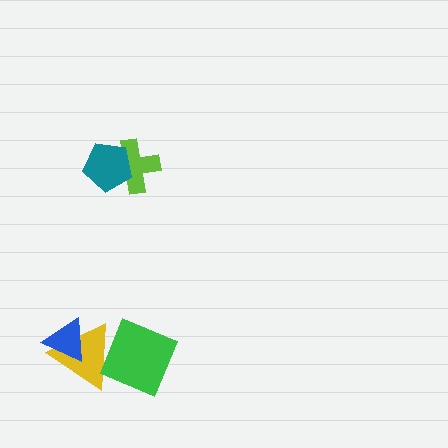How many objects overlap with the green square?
1 object overlaps with the green square.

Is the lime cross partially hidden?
Yes, it is partially covered by another shape.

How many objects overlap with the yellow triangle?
2 objects overlap with the yellow triangle.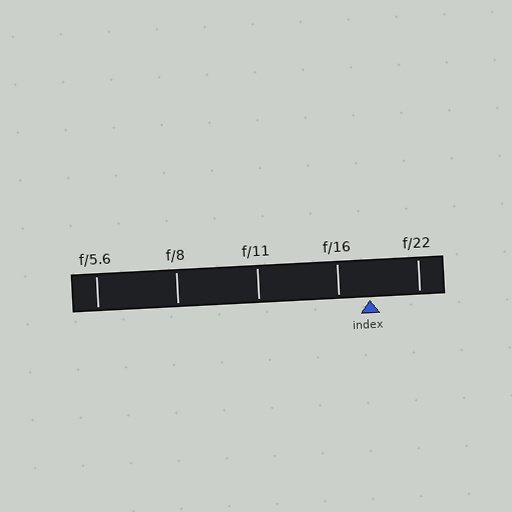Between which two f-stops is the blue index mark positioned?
The index mark is between f/16 and f/22.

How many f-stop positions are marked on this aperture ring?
There are 5 f-stop positions marked.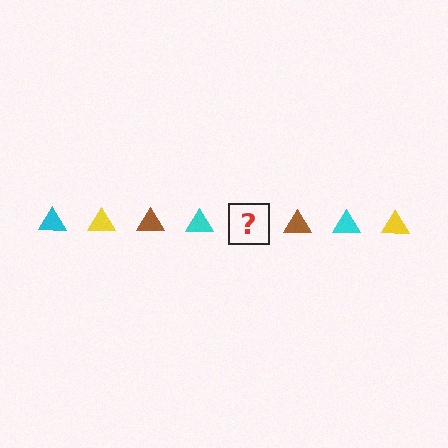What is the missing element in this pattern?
The missing element is a yellow triangle.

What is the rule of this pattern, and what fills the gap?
The rule is that the pattern cycles through cyan, yellow, brown triangles. The gap should be filled with a yellow triangle.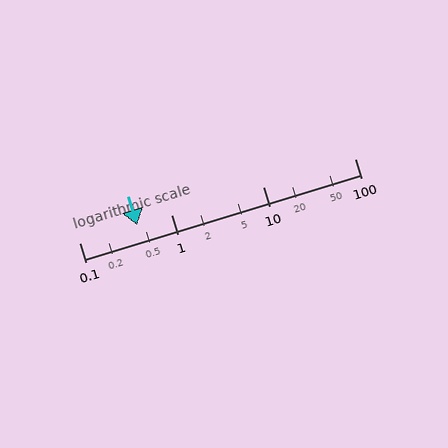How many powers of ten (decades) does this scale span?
The scale spans 3 decades, from 0.1 to 100.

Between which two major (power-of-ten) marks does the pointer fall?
The pointer is between 0.1 and 1.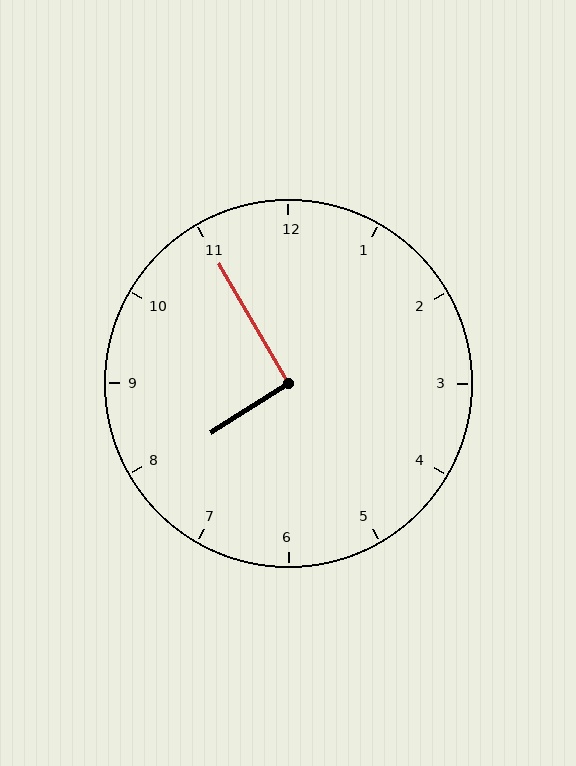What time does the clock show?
7:55.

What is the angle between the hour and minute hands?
Approximately 92 degrees.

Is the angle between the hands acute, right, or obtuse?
It is right.